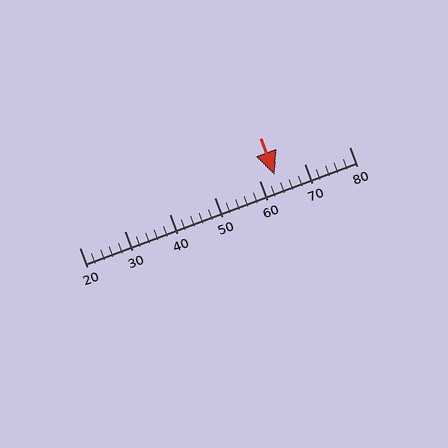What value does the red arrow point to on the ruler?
The red arrow points to approximately 64.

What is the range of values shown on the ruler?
The ruler shows values from 20 to 80.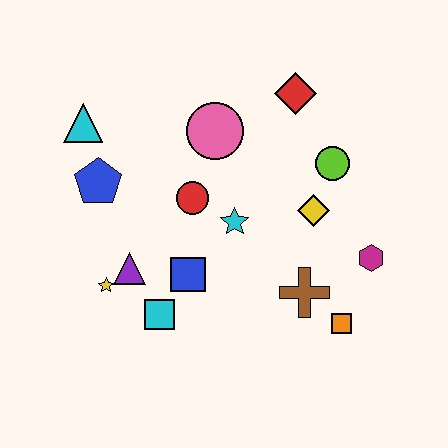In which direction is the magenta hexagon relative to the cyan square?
The magenta hexagon is to the right of the cyan square.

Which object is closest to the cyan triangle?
The blue pentagon is closest to the cyan triangle.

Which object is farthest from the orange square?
The cyan triangle is farthest from the orange square.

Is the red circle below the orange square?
No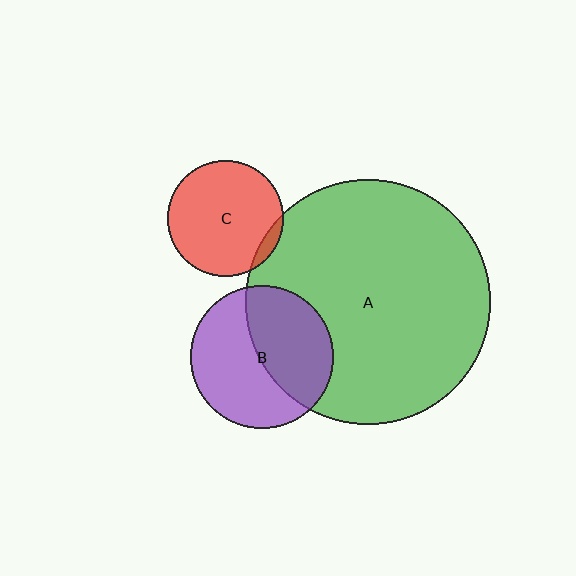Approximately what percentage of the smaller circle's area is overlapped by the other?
Approximately 45%.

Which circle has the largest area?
Circle A (green).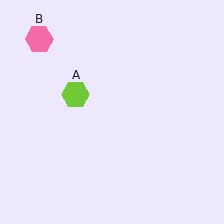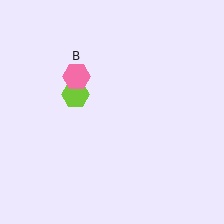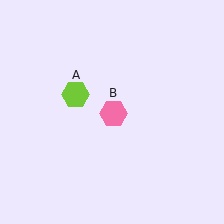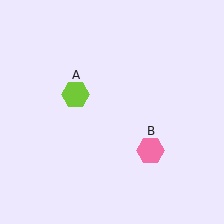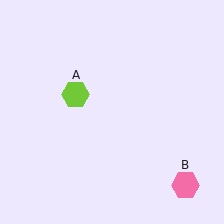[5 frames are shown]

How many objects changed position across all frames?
1 object changed position: pink hexagon (object B).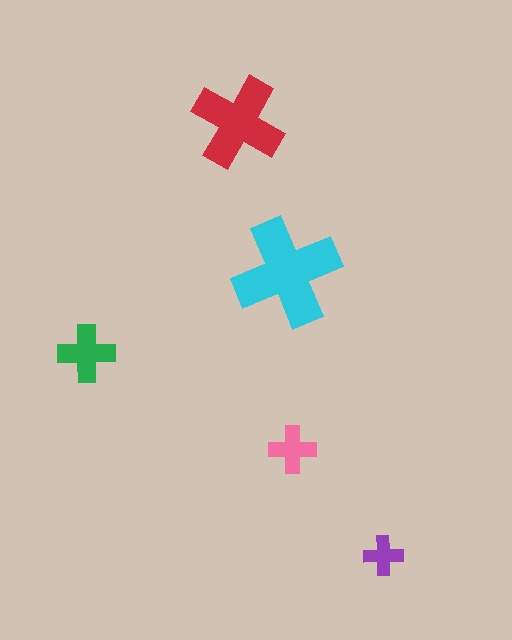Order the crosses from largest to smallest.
the cyan one, the red one, the green one, the pink one, the purple one.